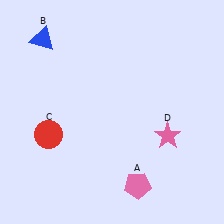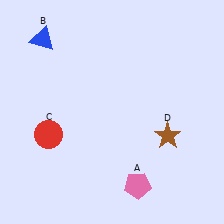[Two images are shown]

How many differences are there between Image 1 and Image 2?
There is 1 difference between the two images.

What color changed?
The star (D) changed from pink in Image 1 to brown in Image 2.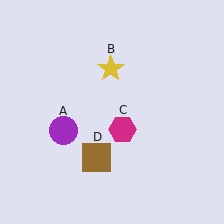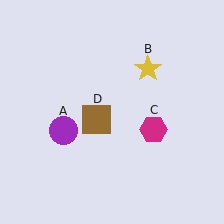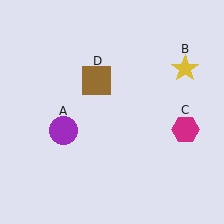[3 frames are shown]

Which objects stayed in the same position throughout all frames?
Purple circle (object A) remained stationary.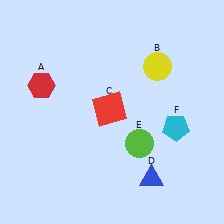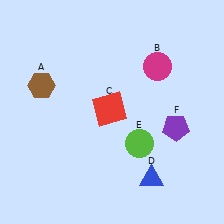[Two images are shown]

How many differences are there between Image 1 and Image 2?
There are 3 differences between the two images.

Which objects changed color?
A changed from red to brown. B changed from yellow to magenta. F changed from cyan to purple.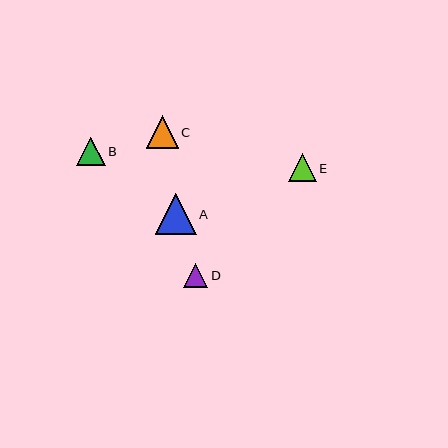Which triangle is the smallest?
Triangle D is the smallest with a size of approximately 24 pixels.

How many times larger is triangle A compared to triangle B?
Triangle A is approximately 1.5 times the size of triangle B.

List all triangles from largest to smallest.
From largest to smallest: A, C, B, E, D.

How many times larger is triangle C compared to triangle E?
Triangle C is approximately 1.1 times the size of triangle E.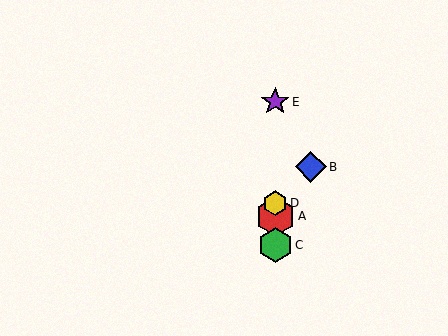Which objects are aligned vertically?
Objects A, C, D, E are aligned vertically.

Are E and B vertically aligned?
No, E is at x≈275 and B is at x≈311.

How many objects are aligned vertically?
4 objects (A, C, D, E) are aligned vertically.